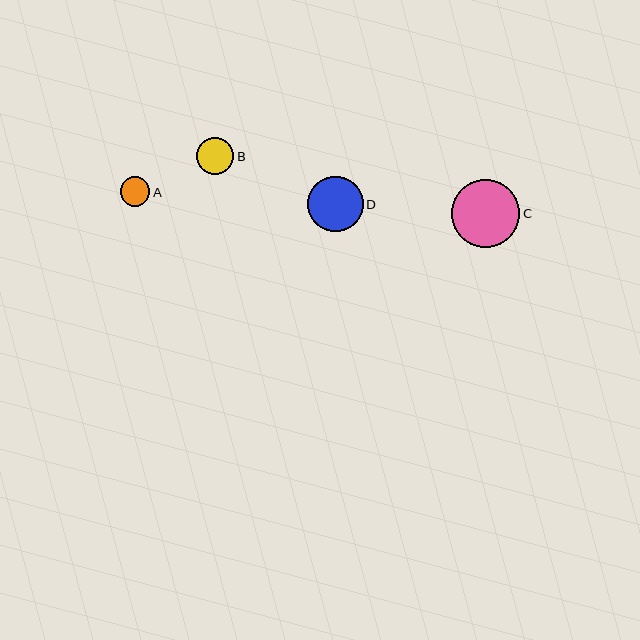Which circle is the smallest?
Circle A is the smallest with a size of approximately 29 pixels.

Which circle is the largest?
Circle C is the largest with a size of approximately 68 pixels.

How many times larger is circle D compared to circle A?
Circle D is approximately 1.9 times the size of circle A.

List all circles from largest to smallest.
From largest to smallest: C, D, B, A.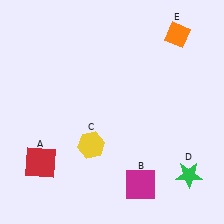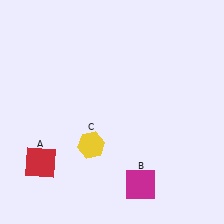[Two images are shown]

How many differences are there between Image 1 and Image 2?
There are 2 differences between the two images.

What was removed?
The orange diamond (E), the green star (D) were removed in Image 2.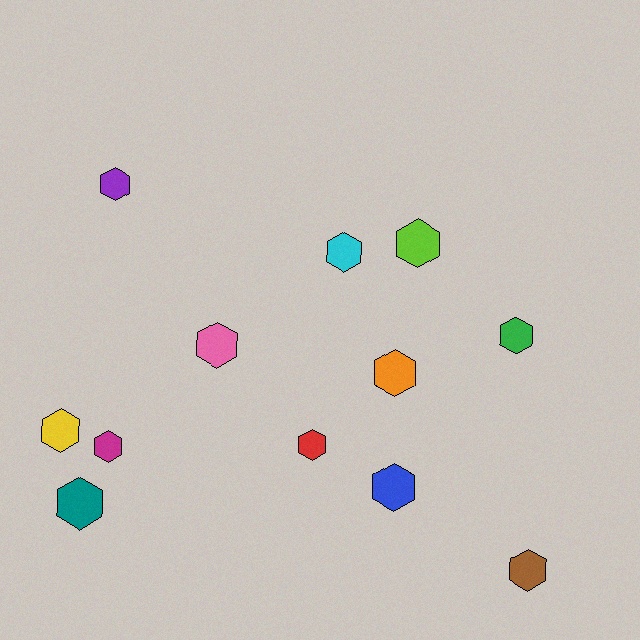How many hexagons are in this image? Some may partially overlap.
There are 12 hexagons.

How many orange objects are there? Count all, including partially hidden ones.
There is 1 orange object.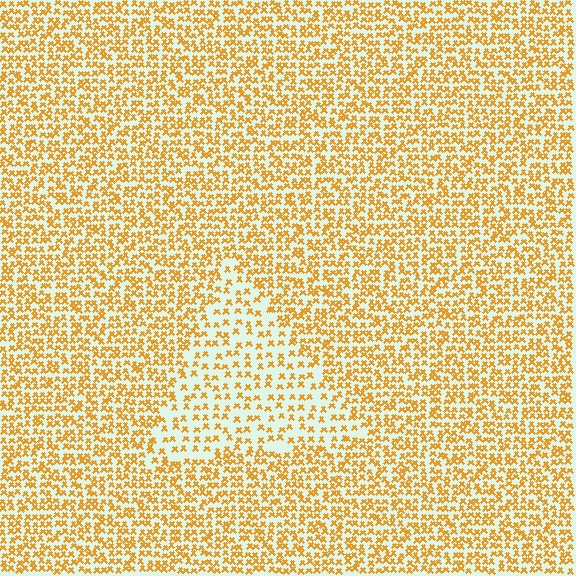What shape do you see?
I see a triangle.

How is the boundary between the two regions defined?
The boundary is defined by a change in element density (approximately 1.9x ratio). All elements are the same color, size, and shape.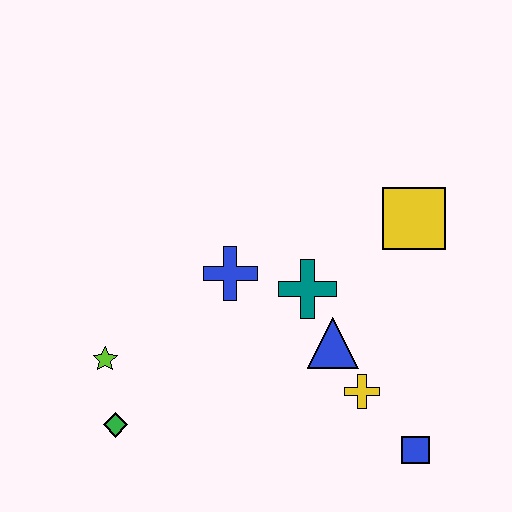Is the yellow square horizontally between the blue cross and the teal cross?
No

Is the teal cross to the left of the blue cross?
No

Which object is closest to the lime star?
The green diamond is closest to the lime star.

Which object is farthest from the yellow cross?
The lime star is farthest from the yellow cross.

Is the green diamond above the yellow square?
No